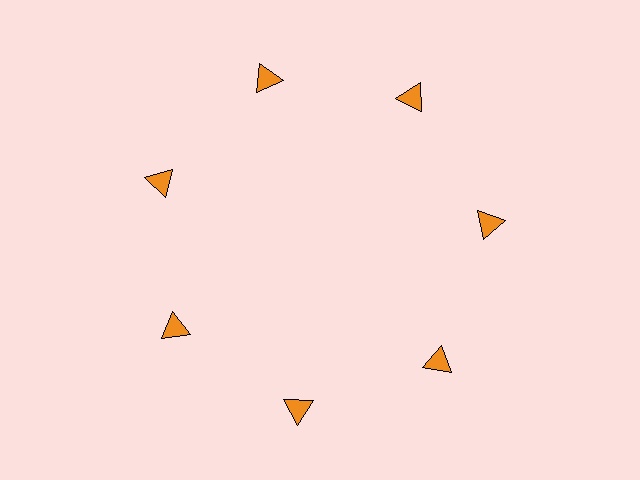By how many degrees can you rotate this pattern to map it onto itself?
The pattern maps onto itself every 51 degrees of rotation.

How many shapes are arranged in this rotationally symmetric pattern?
There are 7 shapes, arranged in 7 groups of 1.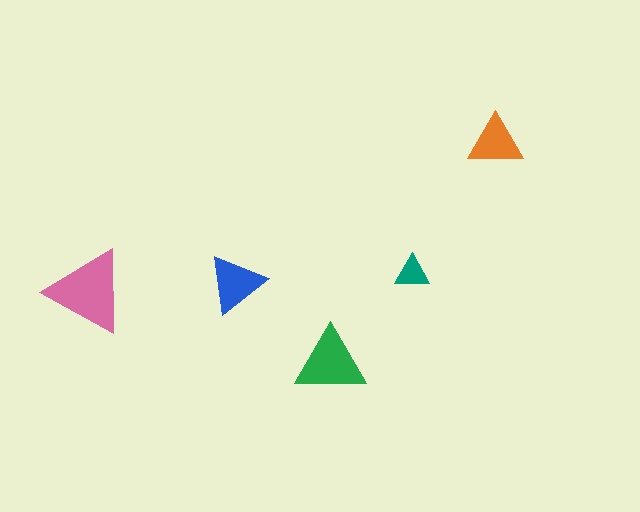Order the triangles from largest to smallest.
the pink one, the green one, the blue one, the orange one, the teal one.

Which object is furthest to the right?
The orange triangle is rightmost.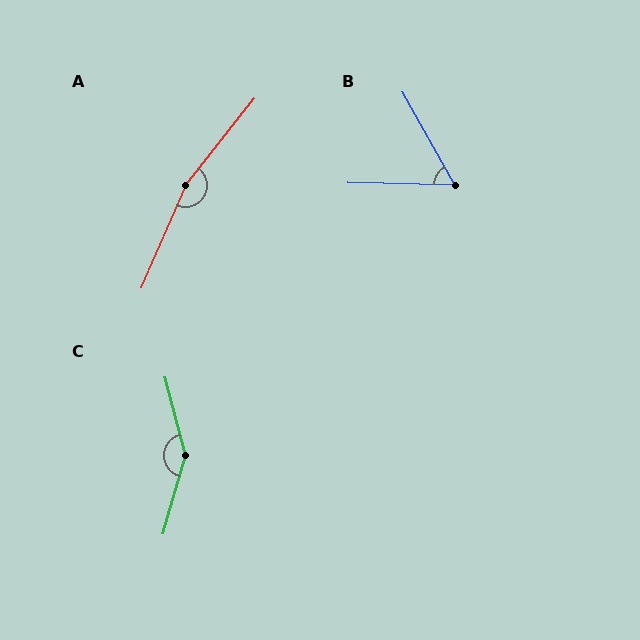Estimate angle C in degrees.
Approximately 149 degrees.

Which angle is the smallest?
B, at approximately 59 degrees.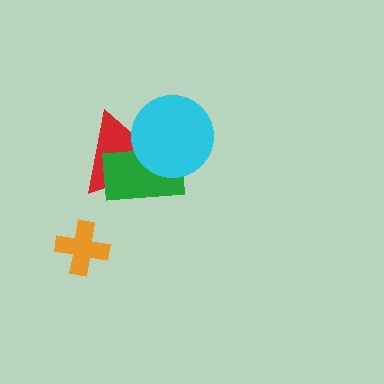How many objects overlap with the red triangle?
2 objects overlap with the red triangle.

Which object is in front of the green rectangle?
The cyan circle is in front of the green rectangle.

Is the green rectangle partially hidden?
Yes, it is partially covered by another shape.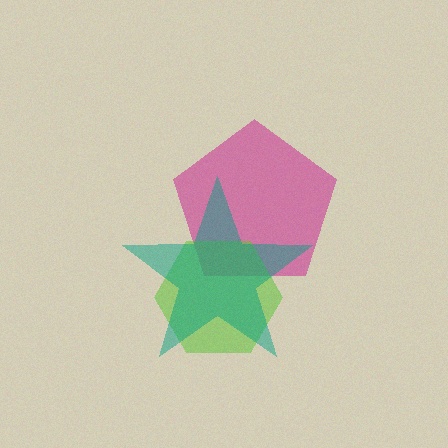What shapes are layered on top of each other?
The layered shapes are: a magenta pentagon, a lime hexagon, a teal star.